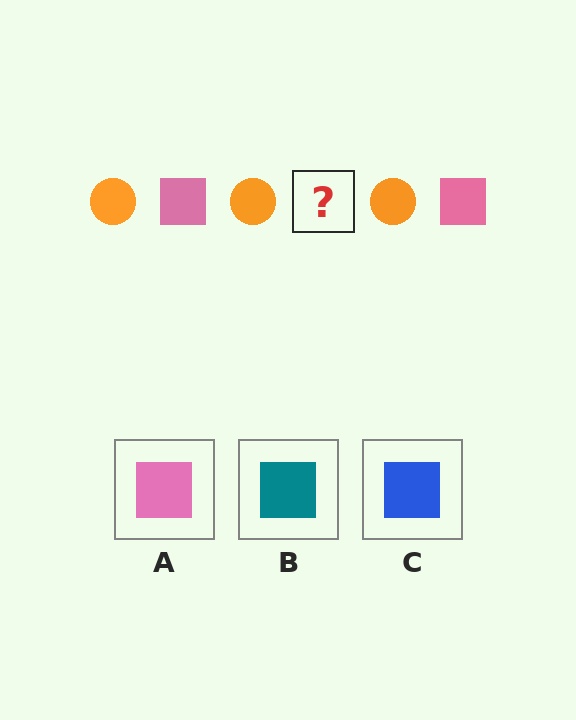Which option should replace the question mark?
Option A.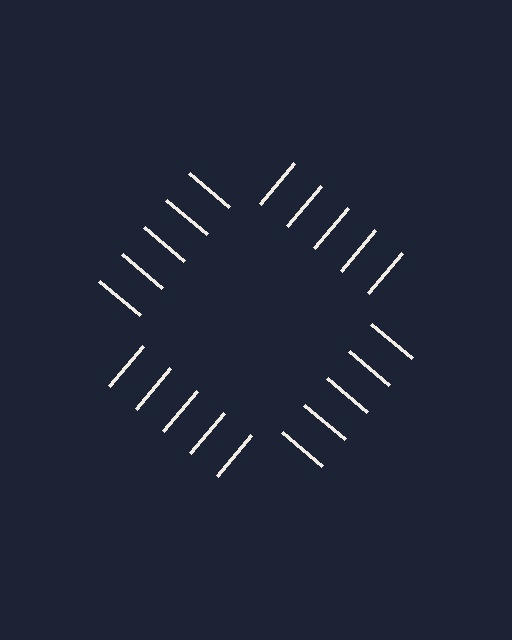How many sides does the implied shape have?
4 sides — the line-ends trace a square.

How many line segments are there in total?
20 — 5 along each of the 4 edges.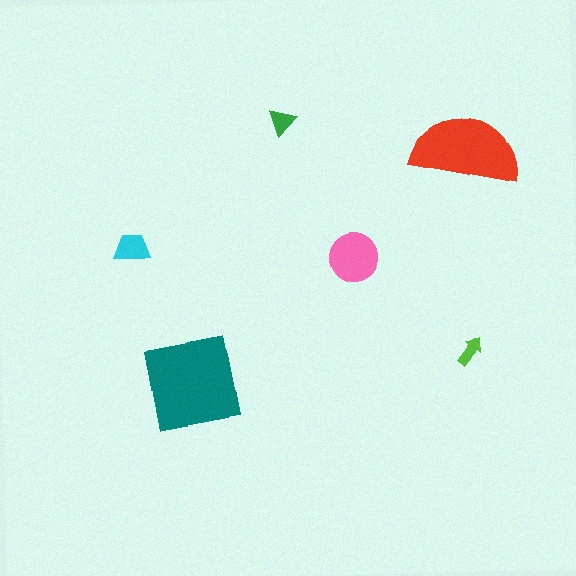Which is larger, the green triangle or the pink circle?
The pink circle.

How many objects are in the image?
There are 6 objects in the image.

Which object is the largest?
The teal square.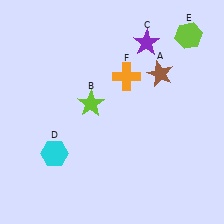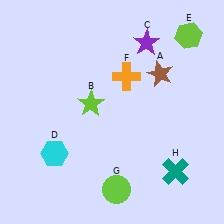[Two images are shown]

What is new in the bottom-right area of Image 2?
A lime circle (G) was added in the bottom-right area of Image 2.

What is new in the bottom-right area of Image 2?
A teal cross (H) was added in the bottom-right area of Image 2.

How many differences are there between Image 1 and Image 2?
There are 2 differences between the two images.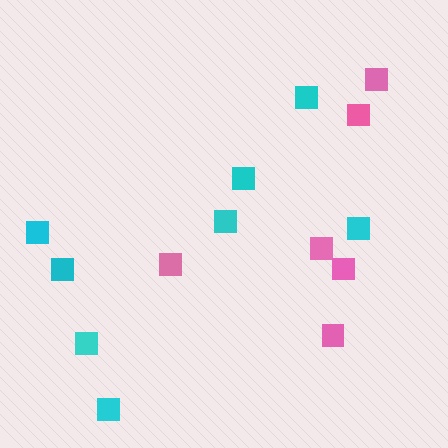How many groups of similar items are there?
There are 2 groups: one group of pink squares (6) and one group of cyan squares (8).